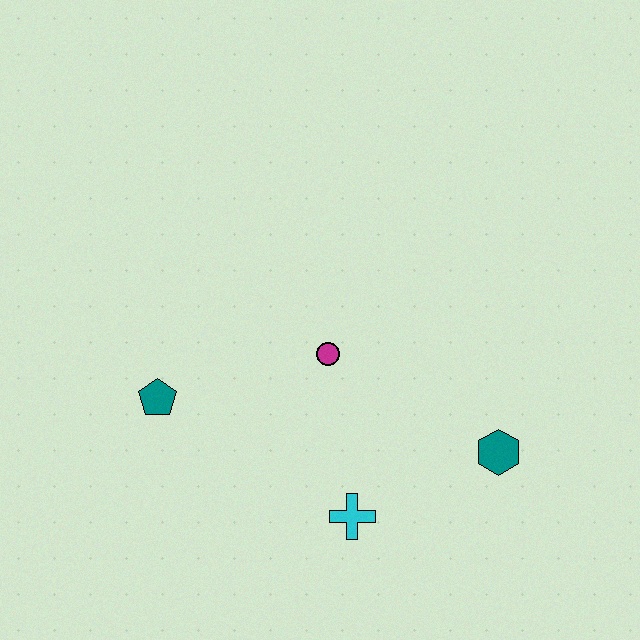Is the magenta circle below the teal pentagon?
No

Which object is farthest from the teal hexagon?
The teal pentagon is farthest from the teal hexagon.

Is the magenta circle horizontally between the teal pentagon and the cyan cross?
Yes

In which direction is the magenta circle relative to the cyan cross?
The magenta circle is above the cyan cross.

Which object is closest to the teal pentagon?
The magenta circle is closest to the teal pentagon.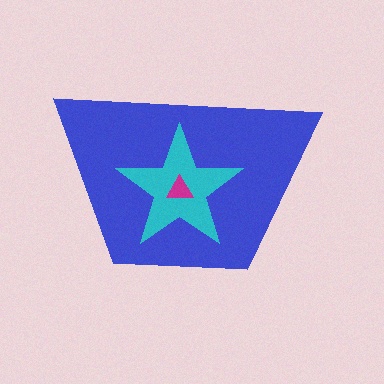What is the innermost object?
The magenta triangle.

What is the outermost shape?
The blue trapezoid.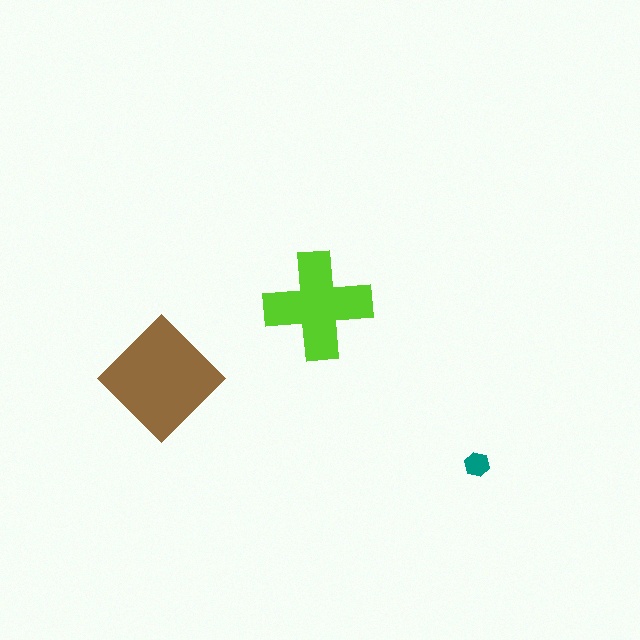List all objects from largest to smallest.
The brown diamond, the lime cross, the teal hexagon.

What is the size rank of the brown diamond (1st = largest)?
1st.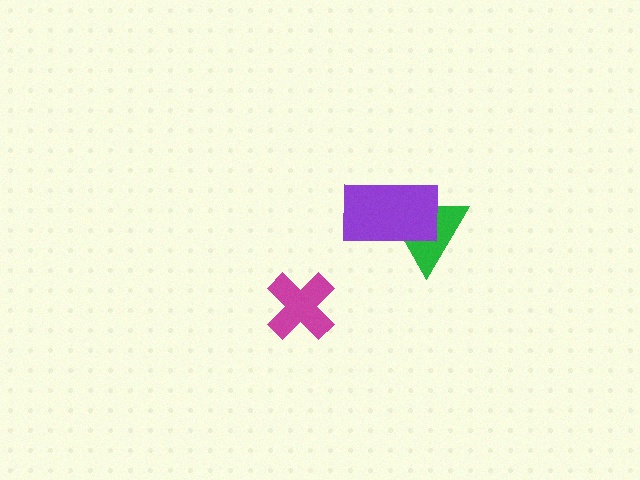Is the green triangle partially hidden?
Yes, it is partially covered by another shape.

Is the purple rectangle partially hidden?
No, no other shape covers it.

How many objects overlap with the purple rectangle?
1 object overlaps with the purple rectangle.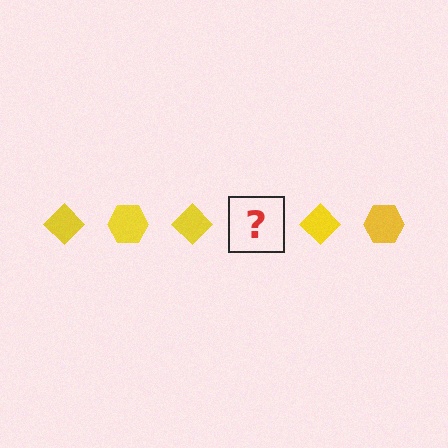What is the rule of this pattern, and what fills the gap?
The rule is that the pattern cycles through diamond, hexagon shapes in yellow. The gap should be filled with a yellow hexagon.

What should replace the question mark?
The question mark should be replaced with a yellow hexagon.